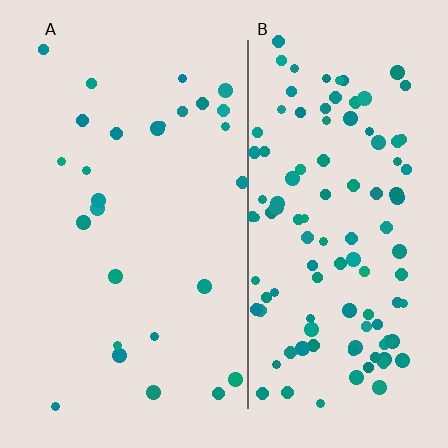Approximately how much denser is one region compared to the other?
Approximately 4.1× — region B over region A.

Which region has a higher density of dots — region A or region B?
B (the right).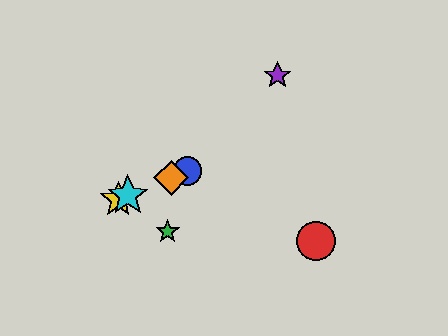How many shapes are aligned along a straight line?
4 shapes (the blue circle, the yellow star, the orange diamond, the cyan star) are aligned along a straight line.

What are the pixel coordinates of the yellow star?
The yellow star is at (118, 200).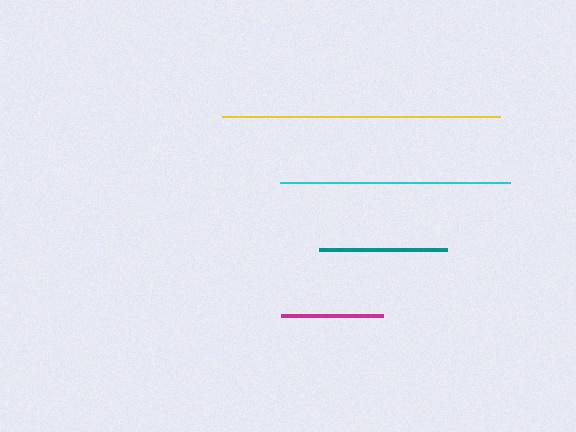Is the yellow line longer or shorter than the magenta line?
The yellow line is longer than the magenta line.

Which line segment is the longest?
The yellow line is the longest at approximately 277 pixels.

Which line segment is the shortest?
The magenta line is the shortest at approximately 102 pixels.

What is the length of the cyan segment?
The cyan segment is approximately 230 pixels long.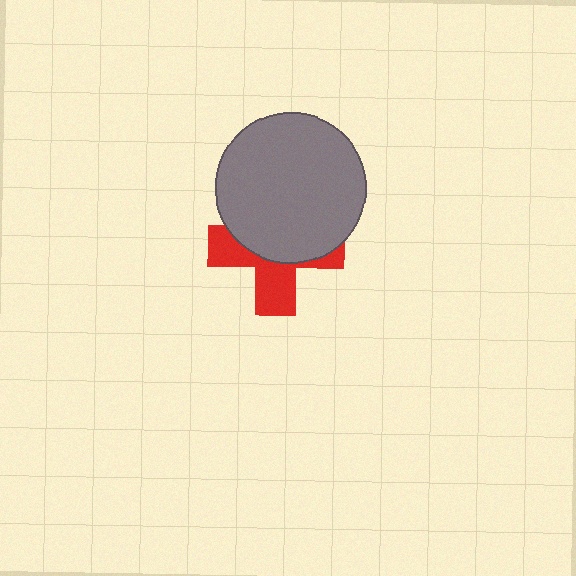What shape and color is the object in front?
The object in front is a gray circle.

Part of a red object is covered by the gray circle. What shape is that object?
It is a cross.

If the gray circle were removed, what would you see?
You would see the complete red cross.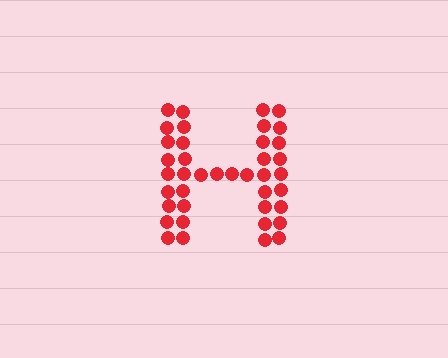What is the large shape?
The large shape is the letter H.